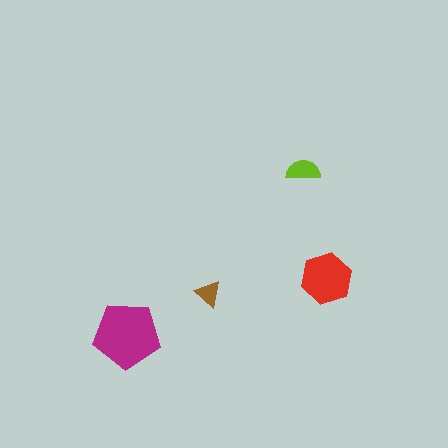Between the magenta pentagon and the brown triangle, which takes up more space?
The magenta pentagon.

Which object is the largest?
The magenta pentagon.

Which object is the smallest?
The brown triangle.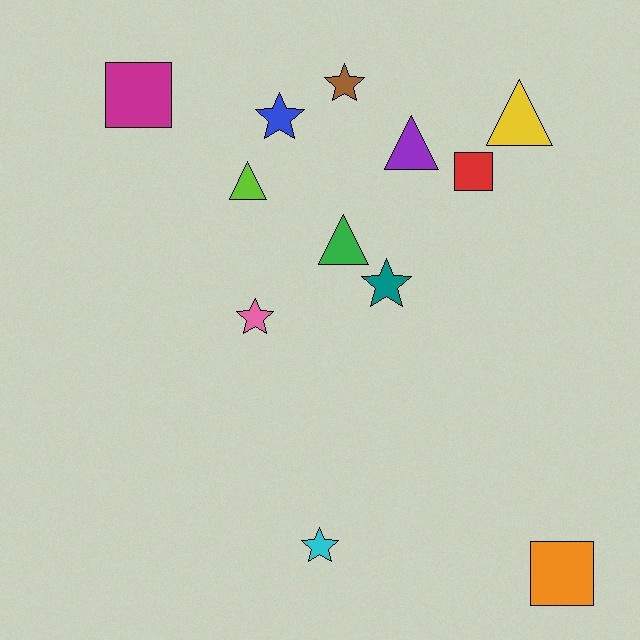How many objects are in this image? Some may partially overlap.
There are 12 objects.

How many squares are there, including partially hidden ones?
There are 3 squares.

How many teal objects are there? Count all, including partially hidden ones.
There is 1 teal object.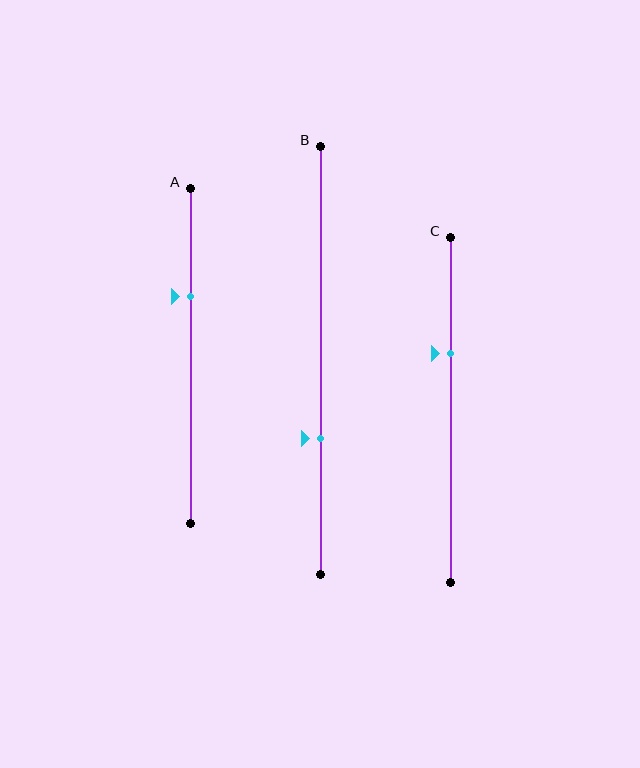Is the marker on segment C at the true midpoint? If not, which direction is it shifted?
No, the marker on segment C is shifted upward by about 16% of the segment length.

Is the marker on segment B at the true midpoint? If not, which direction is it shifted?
No, the marker on segment B is shifted downward by about 18% of the segment length.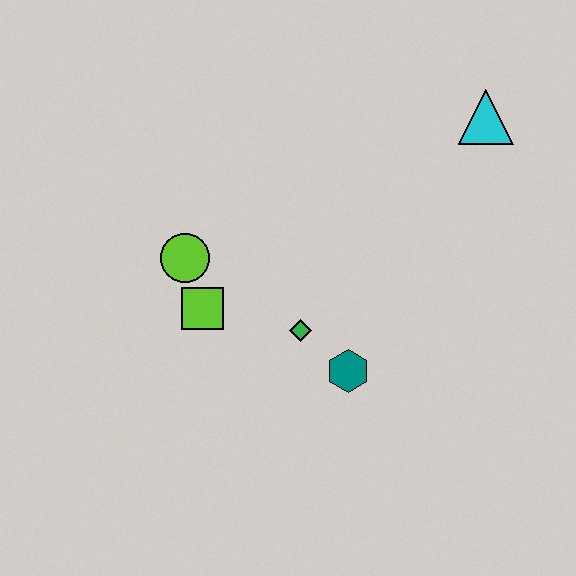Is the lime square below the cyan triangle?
Yes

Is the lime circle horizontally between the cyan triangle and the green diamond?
No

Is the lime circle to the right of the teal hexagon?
No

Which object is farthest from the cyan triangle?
The lime square is farthest from the cyan triangle.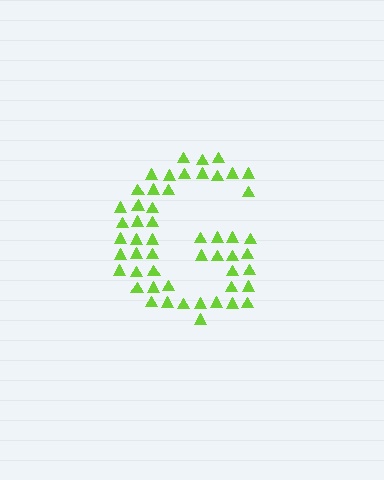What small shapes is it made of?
It is made of small triangles.